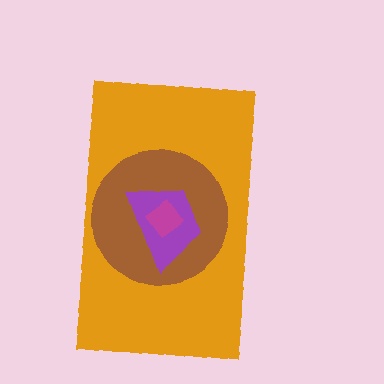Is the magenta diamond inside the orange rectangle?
Yes.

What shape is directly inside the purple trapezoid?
The magenta diamond.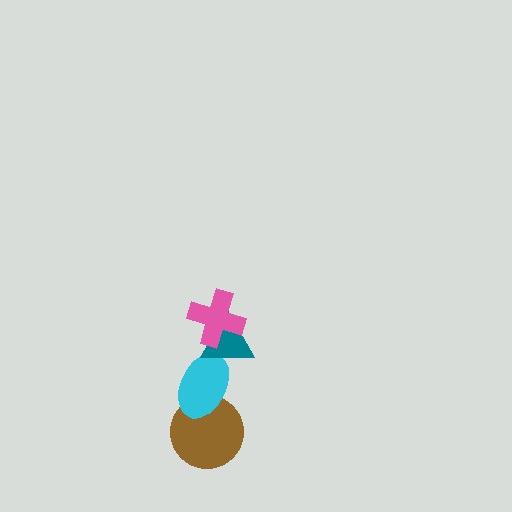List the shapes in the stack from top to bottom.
From top to bottom: the pink cross, the teal triangle, the cyan ellipse, the brown circle.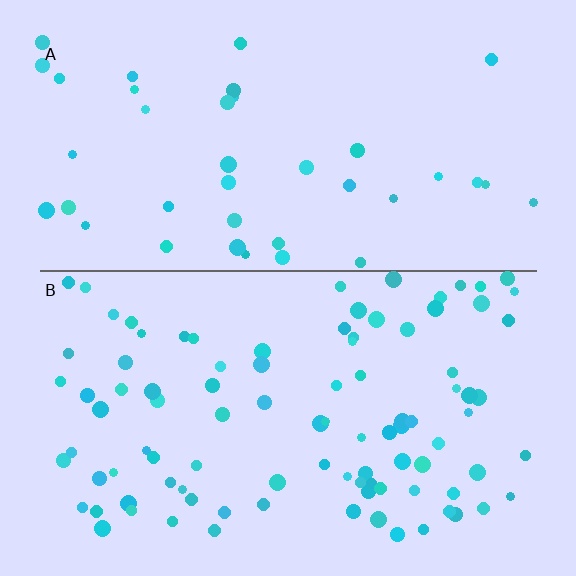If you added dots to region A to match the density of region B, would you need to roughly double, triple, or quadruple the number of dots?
Approximately double.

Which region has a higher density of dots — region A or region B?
B (the bottom).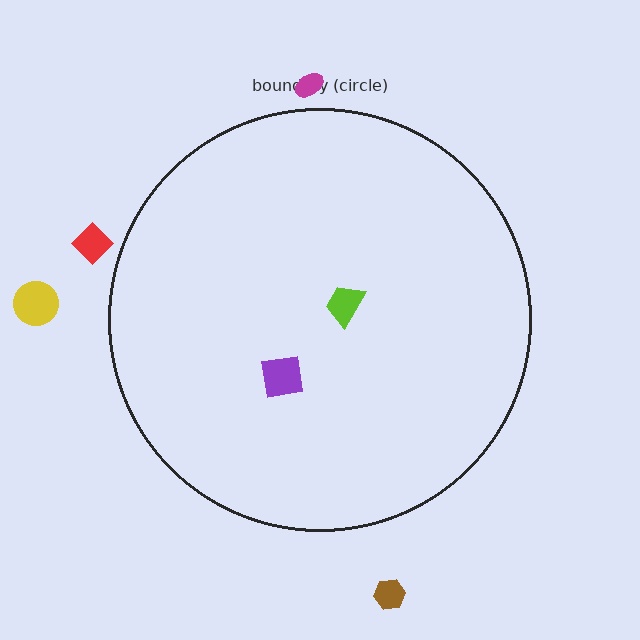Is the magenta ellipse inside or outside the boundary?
Outside.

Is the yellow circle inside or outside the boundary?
Outside.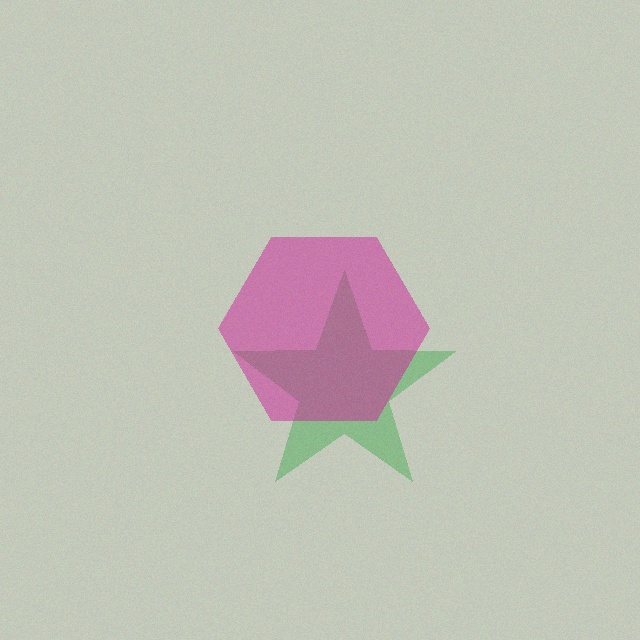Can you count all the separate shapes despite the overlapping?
Yes, there are 2 separate shapes.